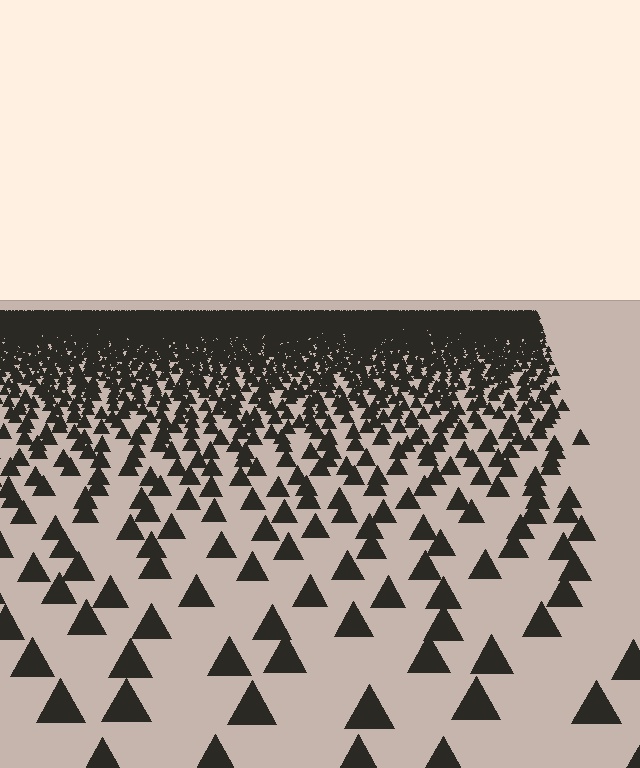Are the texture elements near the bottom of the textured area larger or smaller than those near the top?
Larger. Near the bottom, elements are closer to the viewer and appear at a bigger on-screen size.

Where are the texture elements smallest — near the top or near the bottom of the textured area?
Near the top.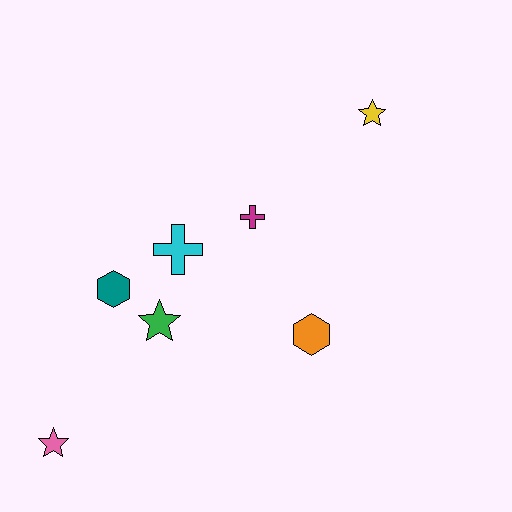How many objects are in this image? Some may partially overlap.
There are 7 objects.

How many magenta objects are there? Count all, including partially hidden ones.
There is 1 magenta object.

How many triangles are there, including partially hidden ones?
There are no triangles.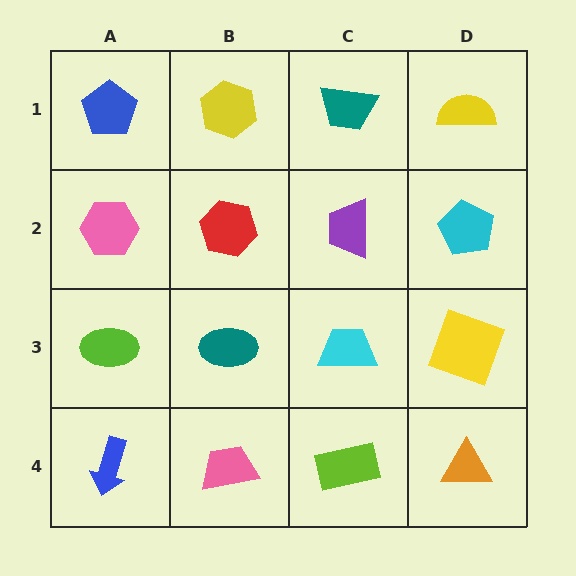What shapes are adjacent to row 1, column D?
A cyan pentagon (row 2, column D), a teal trapezoid (row 1, column C).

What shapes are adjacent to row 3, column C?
A purple trapezoid (row 2, column C), a lime rectangle (row 4, column C), a teal ellipse (row 3, column B), a yellow square (row 3, column D).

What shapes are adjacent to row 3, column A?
A pink hexagon (row 2, column A), a blue arrow (row 4, column A), a teal ellipse (row 3, column B).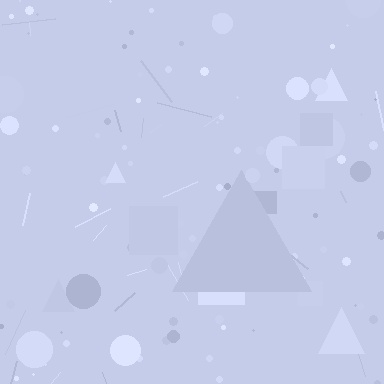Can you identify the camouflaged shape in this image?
The camouflaged shape is a triangle.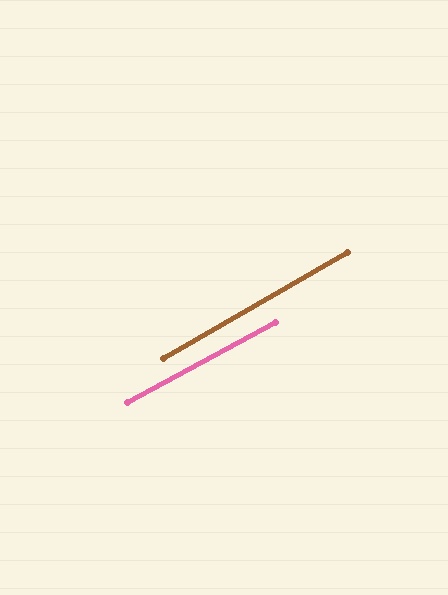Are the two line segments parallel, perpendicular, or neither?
Parallel — their directions differ by only 1.5°.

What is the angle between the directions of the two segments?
Approximately 1 degree.